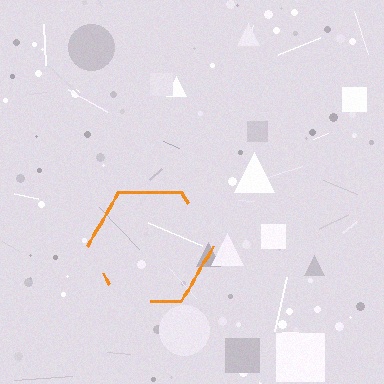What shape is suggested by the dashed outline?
The dashed outline suggests a hexagon.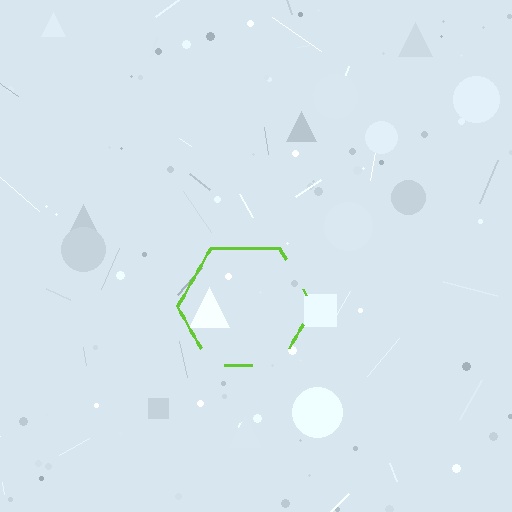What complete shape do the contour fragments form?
The contour fragments form a hexagon.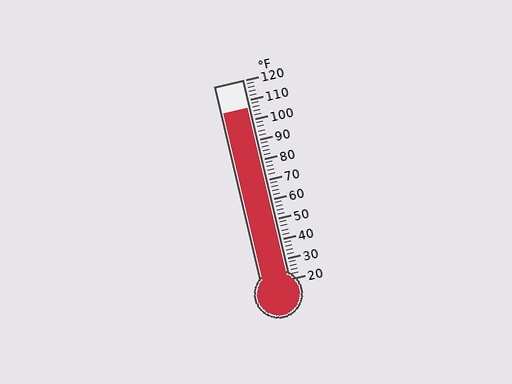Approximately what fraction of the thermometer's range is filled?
The thermometer is filled to approximately 85% of its range.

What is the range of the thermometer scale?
The thermometer scale ranges from 20°F to 120°F.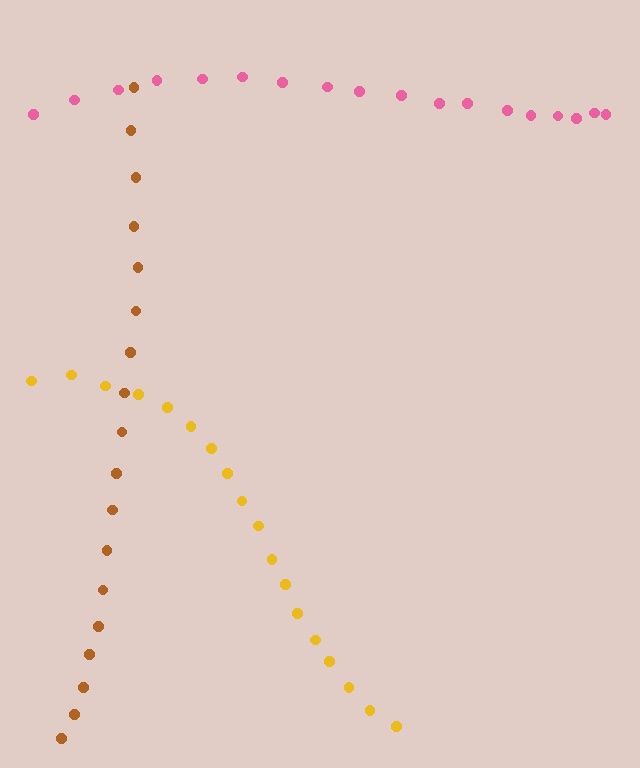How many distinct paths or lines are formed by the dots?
There are 3 distinct paths.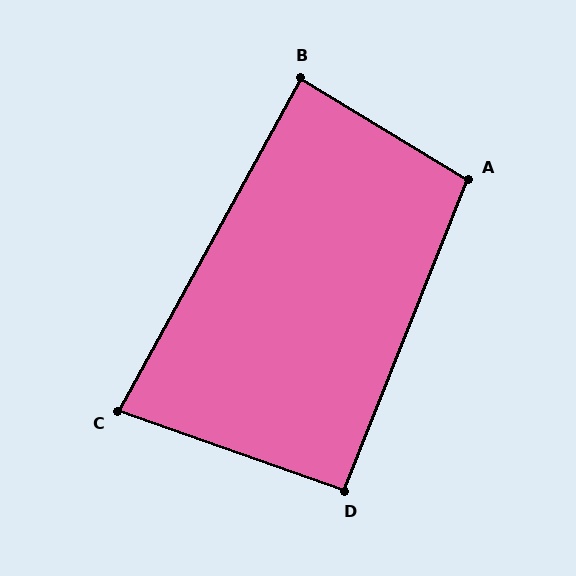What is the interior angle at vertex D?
Approximately 92 degrees (approximately right).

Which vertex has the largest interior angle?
A, at approximately 99 degrees.